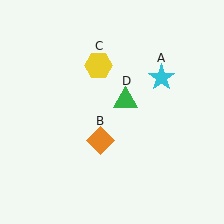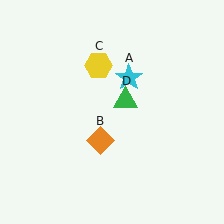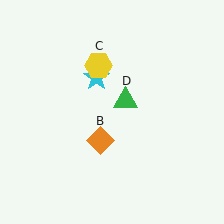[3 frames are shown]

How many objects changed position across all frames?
1 object changed position: cyan star (object A).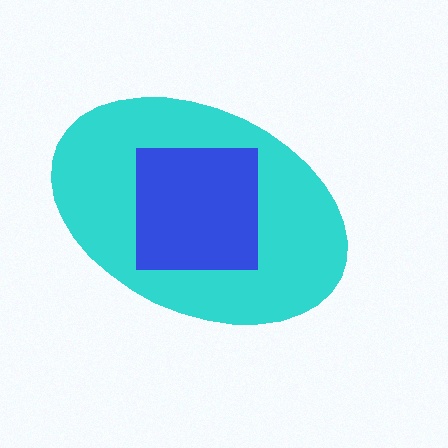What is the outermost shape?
The cyan ellipse.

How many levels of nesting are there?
2.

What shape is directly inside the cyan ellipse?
The blue square.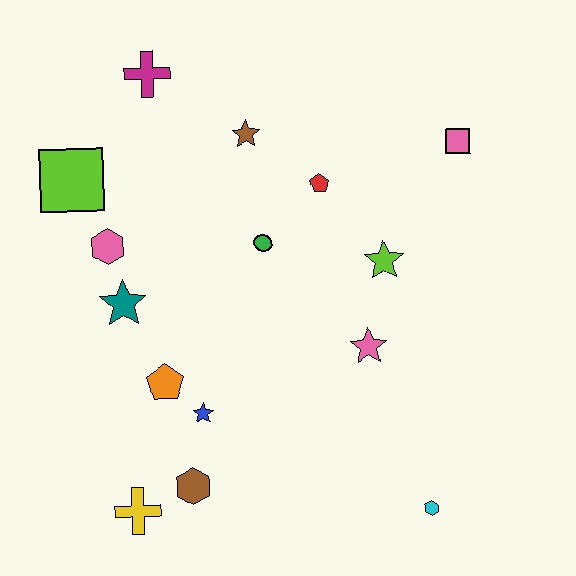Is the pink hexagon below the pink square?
Yes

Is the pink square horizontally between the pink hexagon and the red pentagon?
No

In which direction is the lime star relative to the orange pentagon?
The lime star is to the right of the orange pentagon.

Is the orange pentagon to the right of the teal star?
Yes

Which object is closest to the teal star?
The pink hexagon is closest to the teal star.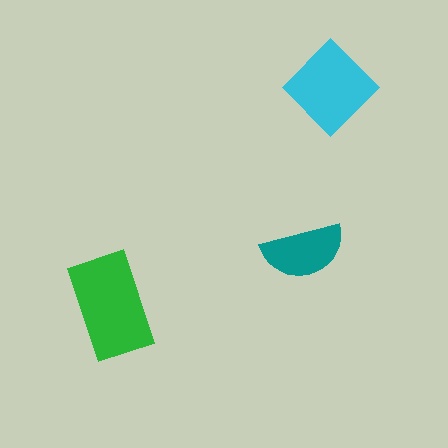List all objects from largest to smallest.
The green rectangle, the cyan diamond, the teal semicircle.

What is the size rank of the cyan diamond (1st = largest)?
2nd.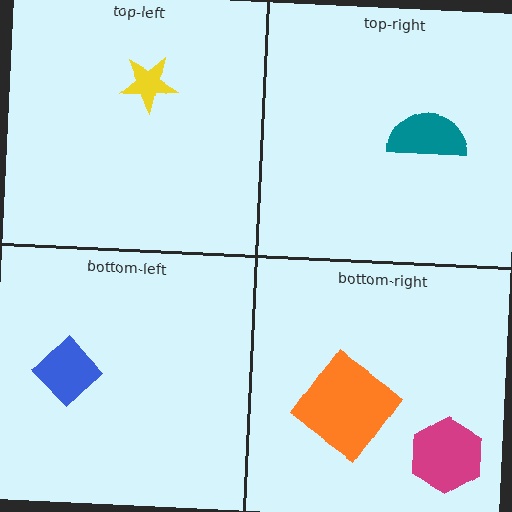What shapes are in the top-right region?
The teal semicircle.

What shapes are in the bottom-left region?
The blue diamond.